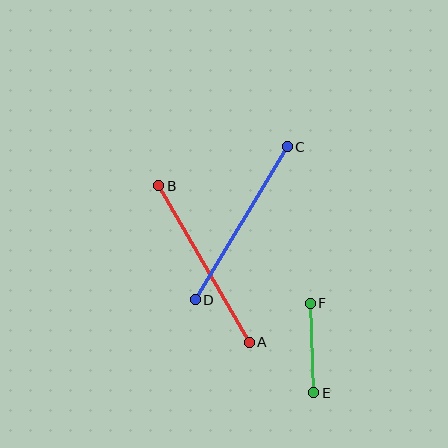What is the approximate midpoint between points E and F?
The midpoint is at approximately (312, 348) pixels.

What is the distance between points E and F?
The distance is approximately 90 pixels.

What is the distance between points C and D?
The distance is approximately 178 pixels.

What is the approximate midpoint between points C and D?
The midpoint is at approximately (241, 223) pixels.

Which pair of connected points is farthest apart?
Points A and B are farthest apart.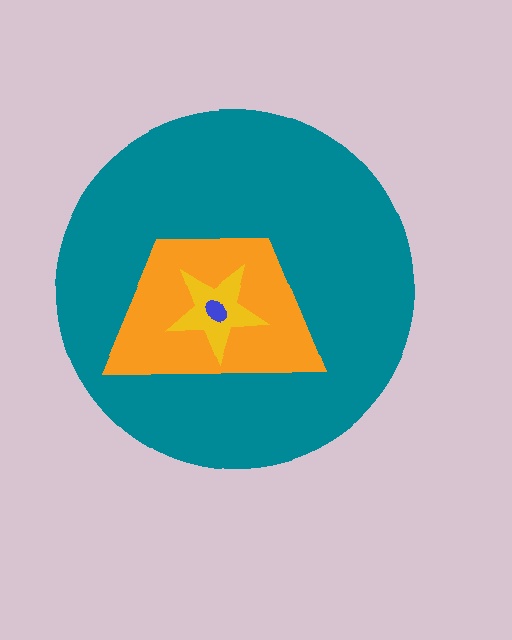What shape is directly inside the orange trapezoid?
The yellow star.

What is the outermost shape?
The teal circle.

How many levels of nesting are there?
4.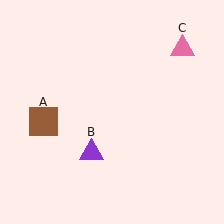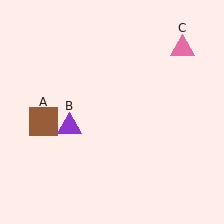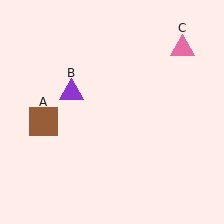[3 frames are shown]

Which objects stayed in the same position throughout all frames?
Brown square (object A) and pink triangle (object C) remained stationary.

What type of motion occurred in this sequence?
The purple triangle (object B) rotated clockwise around the center of the scene.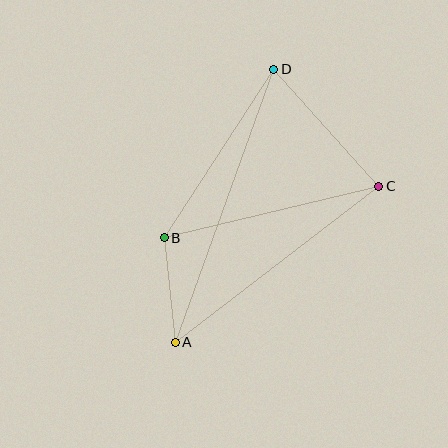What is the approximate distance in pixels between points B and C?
The distance between B and C is approximately 221 pixels.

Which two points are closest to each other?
Points A and B are closest to each other.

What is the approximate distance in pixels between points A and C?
The distance between A and C is approximately 257 pixels.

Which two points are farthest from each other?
Points A and D are farthest from each other.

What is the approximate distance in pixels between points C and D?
The distance between C and D is approximately 157 pixels.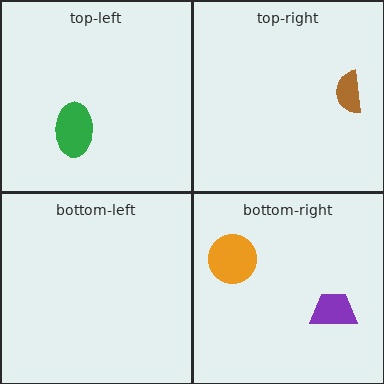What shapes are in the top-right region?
The brown semicircle.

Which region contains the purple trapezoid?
The bottom-right region.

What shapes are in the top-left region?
The green ellipse.